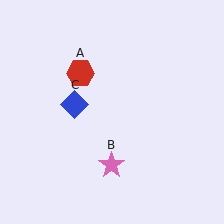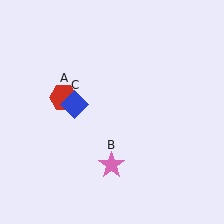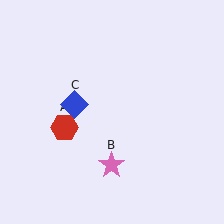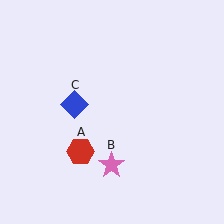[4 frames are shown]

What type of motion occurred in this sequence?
The red hexagon (object A) rotated counterclockwise around the center of the scene.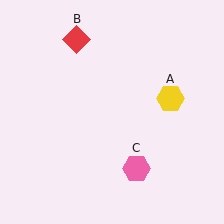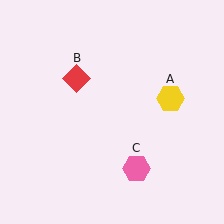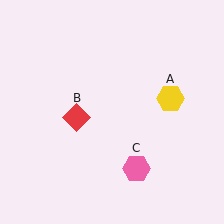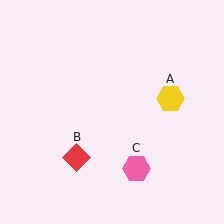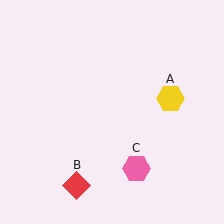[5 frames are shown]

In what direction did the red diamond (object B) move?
The red diamond (object B) moved down.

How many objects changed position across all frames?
1 object changed position: red diamond (object B).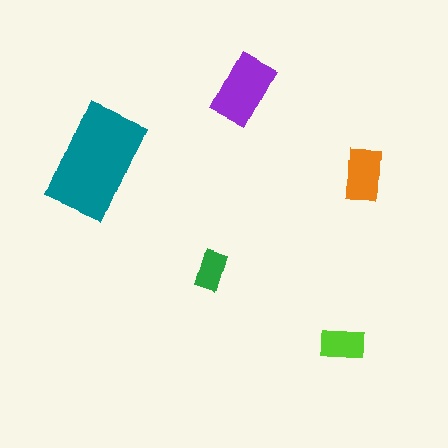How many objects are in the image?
There are 5 objects in the image.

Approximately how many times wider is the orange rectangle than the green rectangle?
About 1.5 times wider.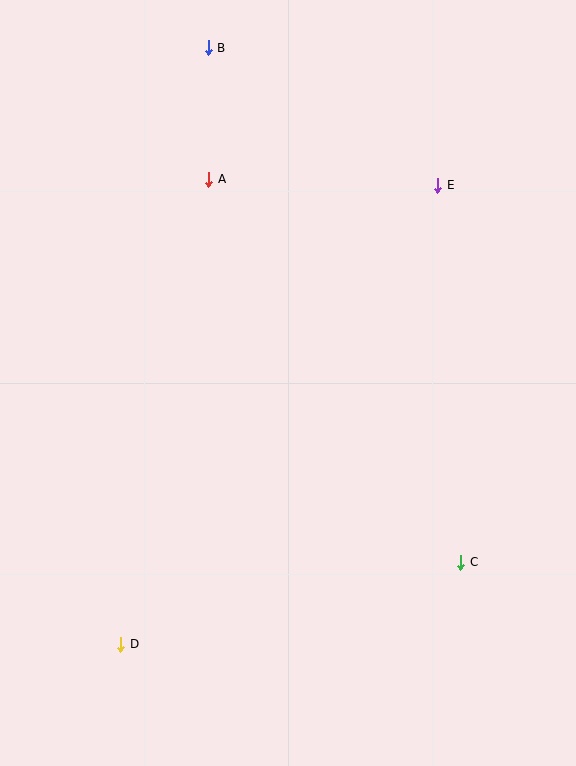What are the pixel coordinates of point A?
Point A is at (209, 179).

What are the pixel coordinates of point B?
Point B is at (208, 48).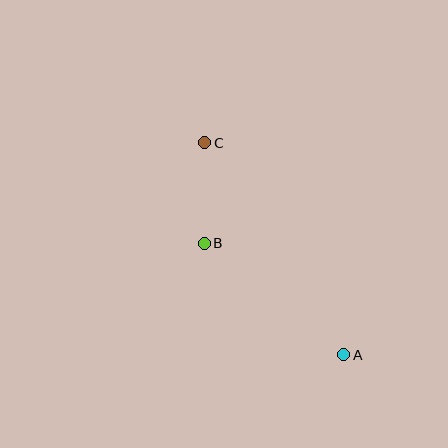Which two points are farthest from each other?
Points A and C are farthest from each other.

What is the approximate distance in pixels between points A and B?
The distance between A and B is approximately 178 pixels.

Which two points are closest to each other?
Points B and C are closest to each other.